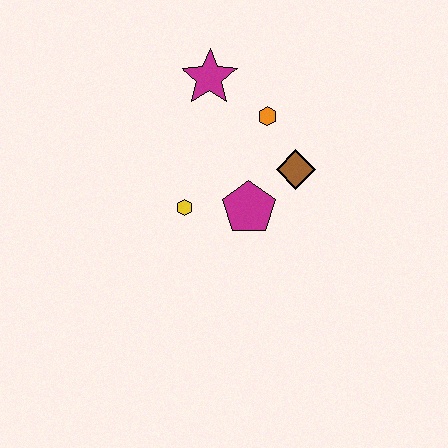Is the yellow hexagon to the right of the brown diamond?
No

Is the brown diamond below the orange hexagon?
Yes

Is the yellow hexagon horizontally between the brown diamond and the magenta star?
No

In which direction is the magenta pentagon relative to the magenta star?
The magenta pentagon is below the magenta star.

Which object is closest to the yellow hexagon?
The magenta pentagon is closest to the yellow hexagon.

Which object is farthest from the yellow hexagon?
The magenta star is farthest from the yellow hexagon.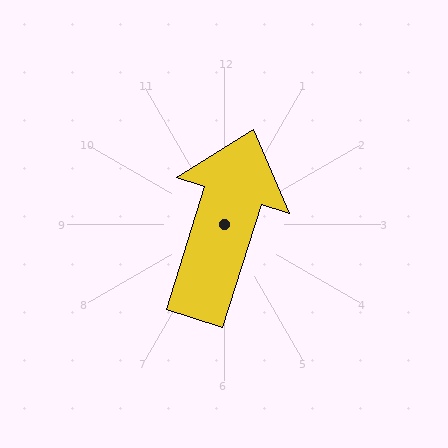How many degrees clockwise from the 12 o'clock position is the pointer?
Approximately 17 degrees.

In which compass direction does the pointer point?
North.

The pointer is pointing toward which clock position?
Roughly 1 o'clock.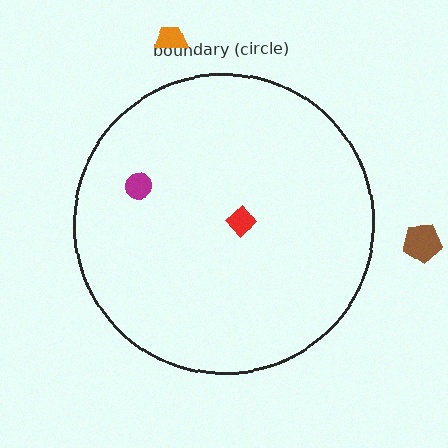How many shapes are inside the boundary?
2 inside, 2 outside.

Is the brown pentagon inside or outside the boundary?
Outside.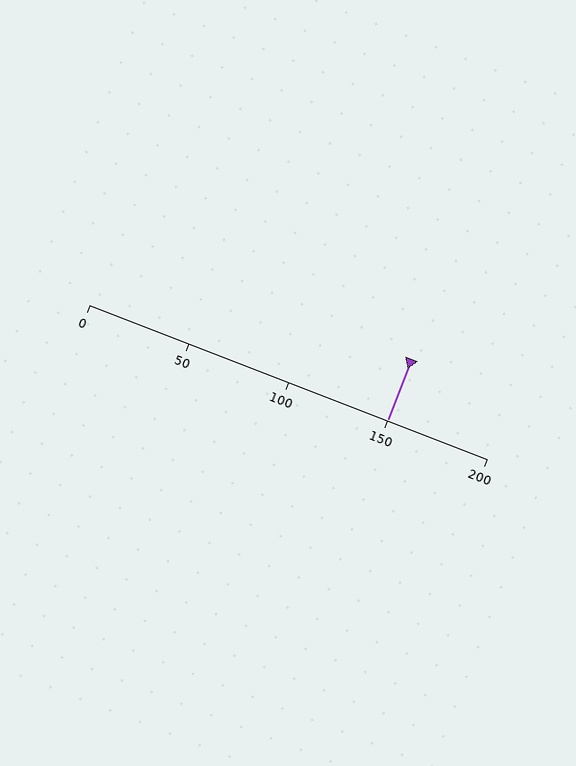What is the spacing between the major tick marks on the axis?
The major ticks are spaced 50 apart.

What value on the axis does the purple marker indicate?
The marker indicates approximately 150.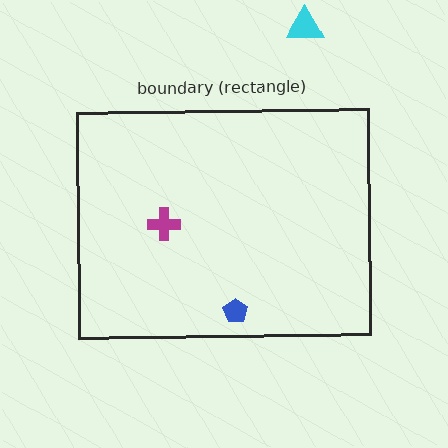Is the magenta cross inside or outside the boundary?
Inside.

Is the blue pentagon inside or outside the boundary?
Inside.